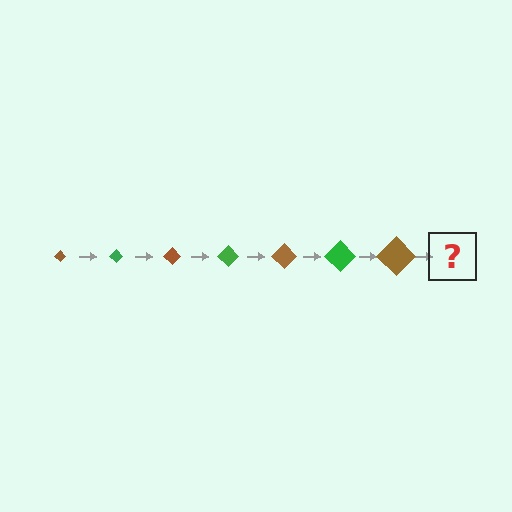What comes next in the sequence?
The next element should be a green diamond, larger than the previous one.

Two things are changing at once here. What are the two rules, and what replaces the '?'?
The two rules are that the diamond grows larger each step and the color cycles through brown and green. The '?' should be a green diamond, larger than the previous one.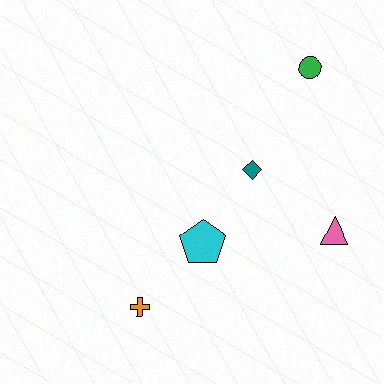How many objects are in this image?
There are 5 objects.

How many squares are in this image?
There are no squares.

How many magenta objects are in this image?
There are no magenta objects.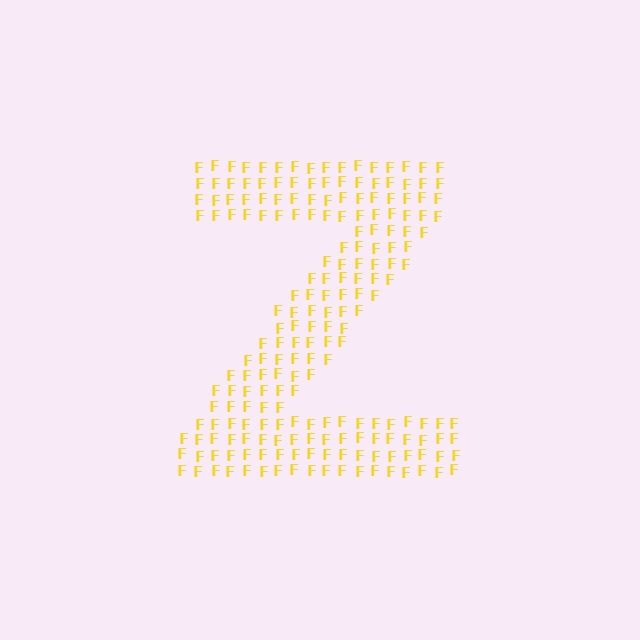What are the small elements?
The small elements are letter F's.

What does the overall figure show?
The overall figure shows the letter Z.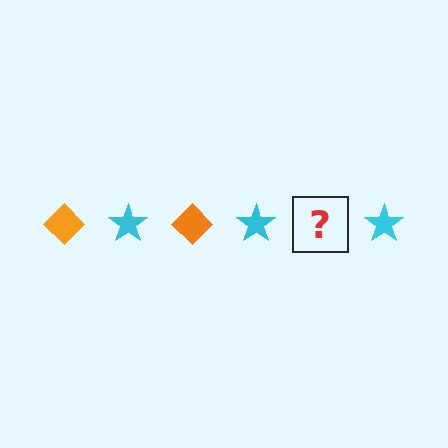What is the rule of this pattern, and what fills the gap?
The rule is that the pattern alternates between orange diamond and cyan star. The gap should be filled with an orange diamond.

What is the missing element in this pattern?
The missing element is an orange diamond.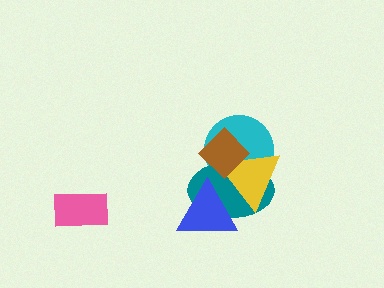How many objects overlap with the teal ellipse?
4 objects overlap with the teal ellipse.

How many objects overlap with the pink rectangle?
0 objects overlap with the pink rectangle.